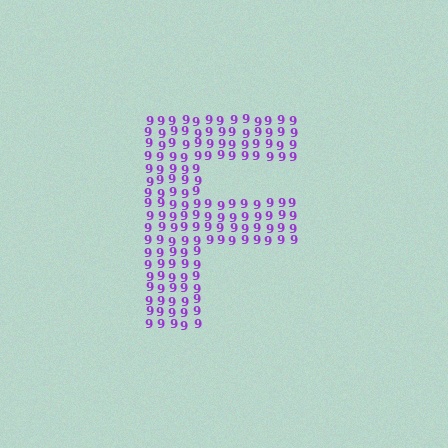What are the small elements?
The small elements are digit 9's.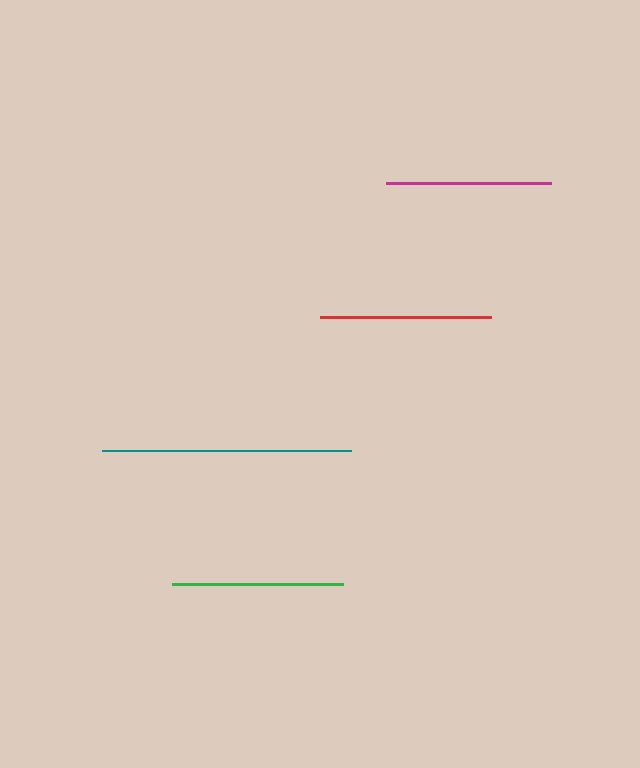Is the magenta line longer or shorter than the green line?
The green line is longer than the magenta line.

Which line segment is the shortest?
The magenta line is the shortest at approximately 165 pixels.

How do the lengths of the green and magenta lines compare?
The green and magenta lines are approximately the same length.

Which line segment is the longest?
The teal line is the longest at approximately 249 pixels.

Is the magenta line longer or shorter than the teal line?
The teal line is longer than the magenta line.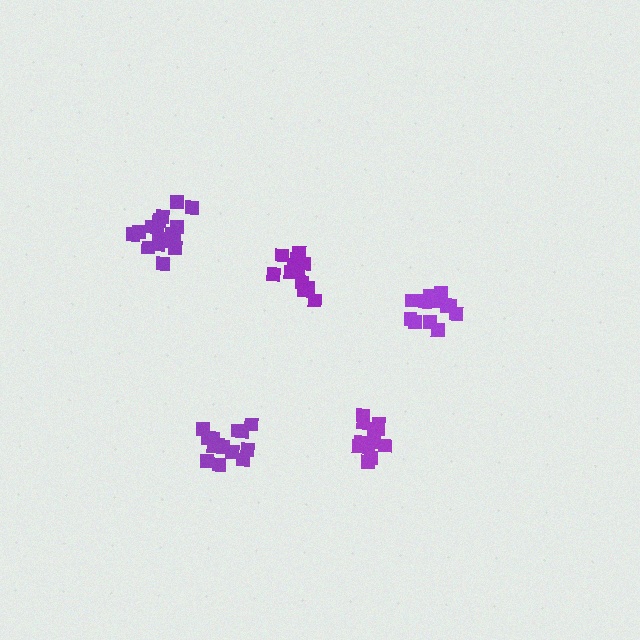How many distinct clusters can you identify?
There are 5 distinct clusters.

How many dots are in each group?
Group 1: 14 dots, Group 2: 13 dots, Group 3: 13 dots, Group 4: 14 dots, Group 5: 17 dots (71 total).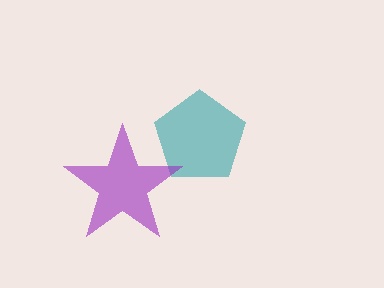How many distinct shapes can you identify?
There are 2 distinct shapes: a teal pentagon, a purple star.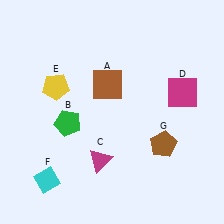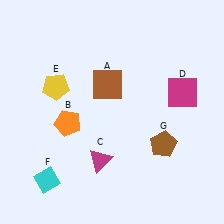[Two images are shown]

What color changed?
The pentagon (B) changed from green in Image 1 to orange in Image 2.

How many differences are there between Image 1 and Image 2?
There is 1 difference between the two images.